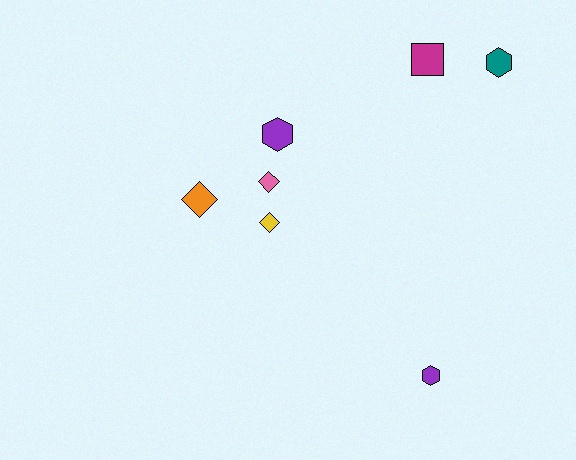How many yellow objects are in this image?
There is 1 yellow object.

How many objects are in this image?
There are 7 objects.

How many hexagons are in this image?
There are 3 hexagons.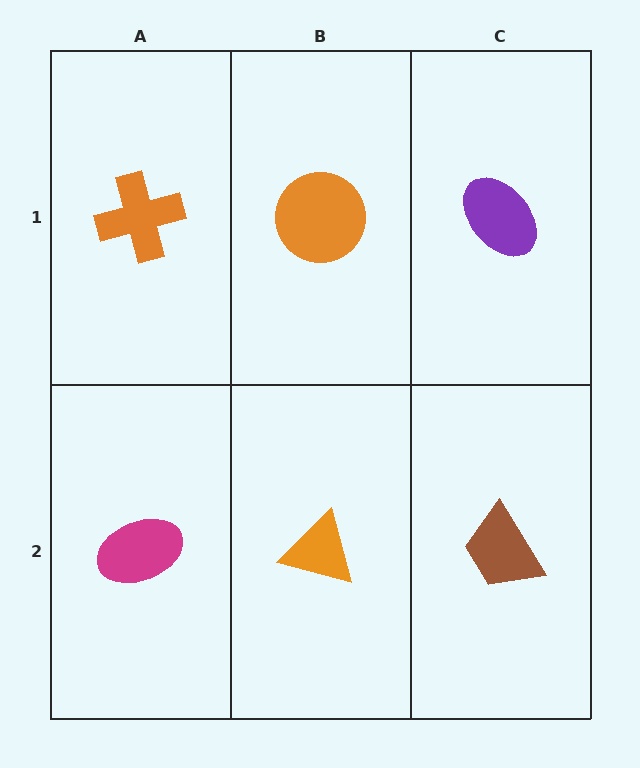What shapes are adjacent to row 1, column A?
A magenta ellipse (row 2, column A), an orange circle (row 1, column B).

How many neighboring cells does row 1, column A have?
2.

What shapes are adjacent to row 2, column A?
An orange cross (row 1, column A), an orange triangle (row 2, column B).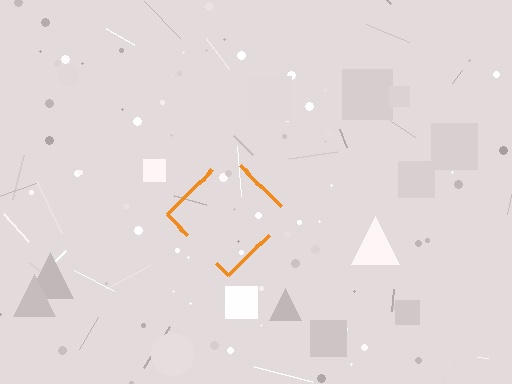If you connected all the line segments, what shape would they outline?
They would outline a diamond.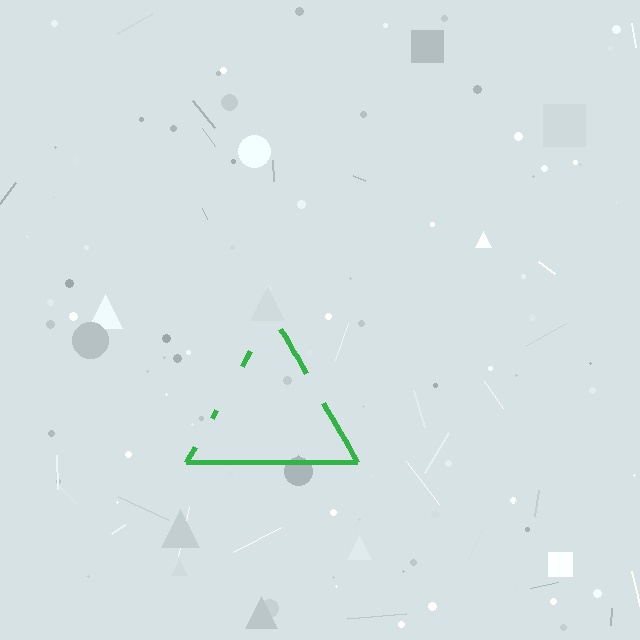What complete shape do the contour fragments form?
The contour fragments form a triangle.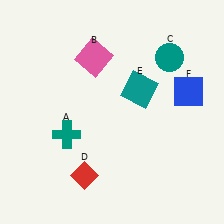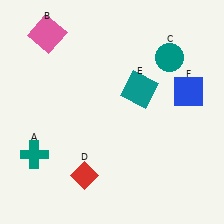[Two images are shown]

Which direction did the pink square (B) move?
The pink square (B) moved left.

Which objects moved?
The objects that moved are: the teal cross (A), the pink square (B).